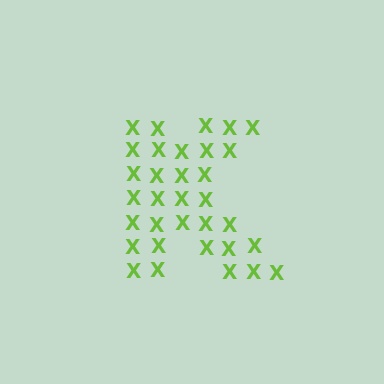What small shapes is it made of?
It is made of small letter X's.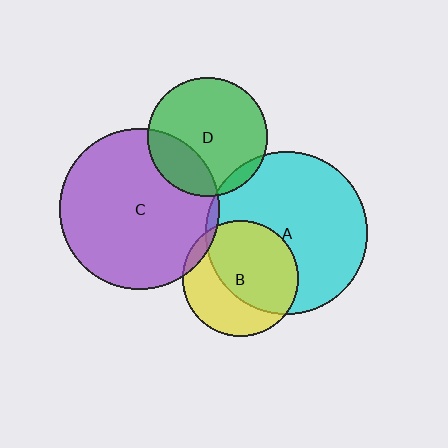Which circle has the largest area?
Circle A (cyan).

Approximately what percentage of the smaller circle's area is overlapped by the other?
Approximately 5%.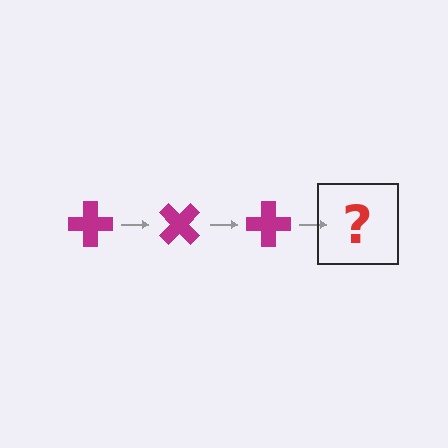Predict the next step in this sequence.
The next step is a magenta cross rotated 135 degrees.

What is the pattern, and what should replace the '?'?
The pattern is that the cross rotates 45 degrees each step. The '?' should be a magenta cross rotated 135 degrees.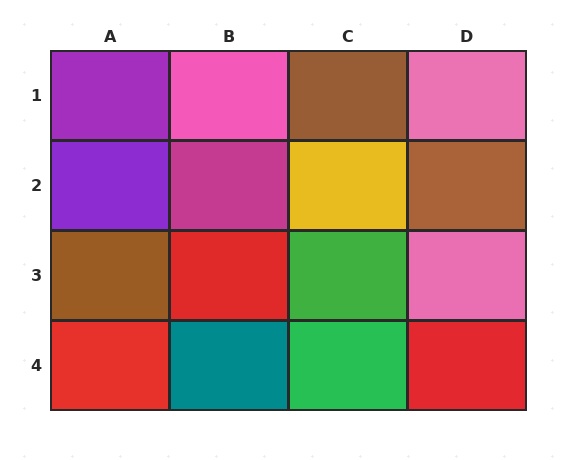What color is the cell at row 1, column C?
Brown.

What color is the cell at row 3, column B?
Red.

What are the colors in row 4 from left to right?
Red, teal, green, red.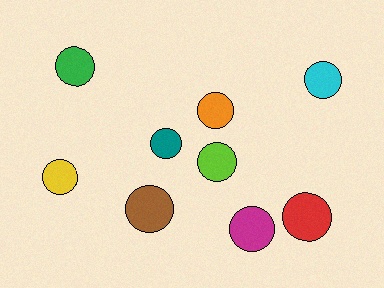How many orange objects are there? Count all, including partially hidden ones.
There is 1 orange object.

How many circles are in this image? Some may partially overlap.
There are 9 circles.